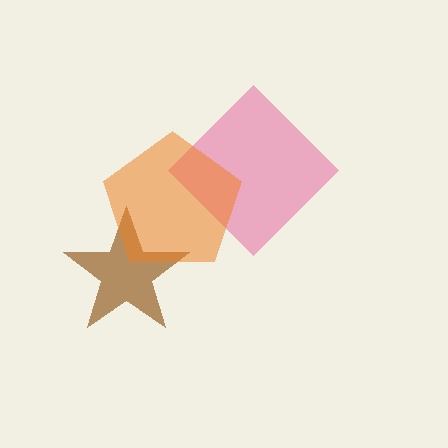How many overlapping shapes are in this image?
There are 3 overlapping shapes in the image.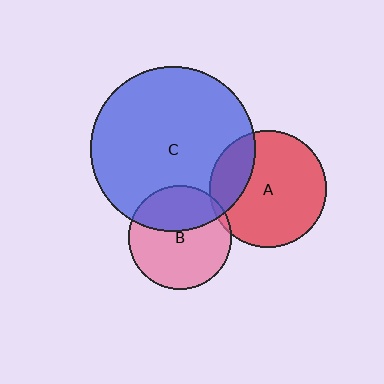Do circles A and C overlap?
Yes.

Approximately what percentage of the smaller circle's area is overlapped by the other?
Approximately 25%.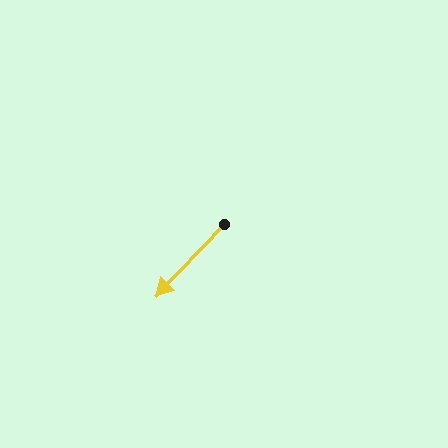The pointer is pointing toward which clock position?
Roughly 7 o'clock.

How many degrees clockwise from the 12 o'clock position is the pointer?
Approximately 224 degrees.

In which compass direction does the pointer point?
Southwest.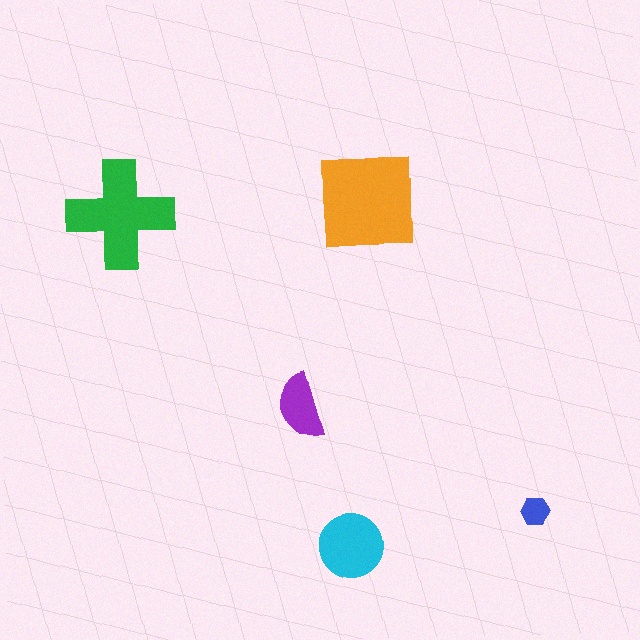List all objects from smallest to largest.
The blue hexagon, the purple semicircle, the cyan circle, the green cross, the orange square.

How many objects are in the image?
There are 5 objects in the image.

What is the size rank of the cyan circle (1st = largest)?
3rd.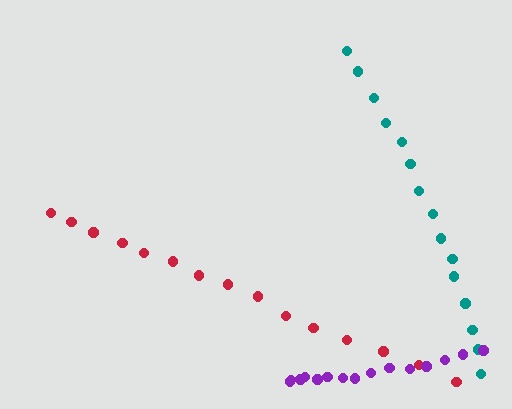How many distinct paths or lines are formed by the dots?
There are 3 distinct paths.